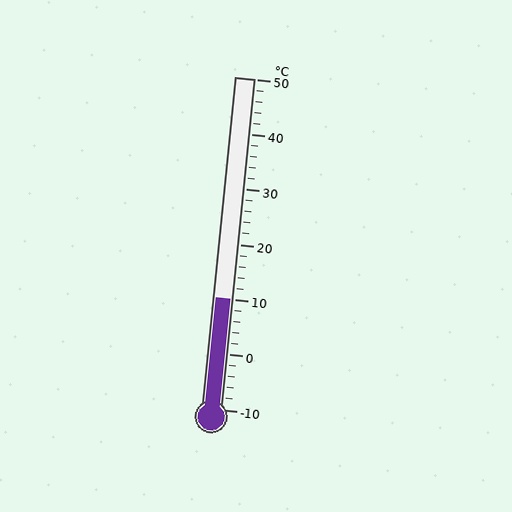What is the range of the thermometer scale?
The thermometer scale ranges from -10°C to 50°C.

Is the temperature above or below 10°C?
The temperature is at 10°C.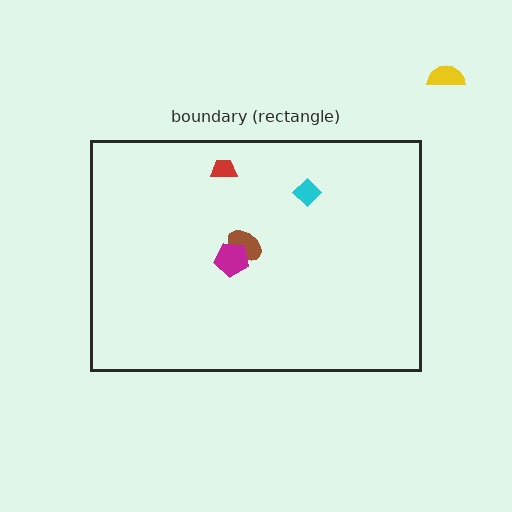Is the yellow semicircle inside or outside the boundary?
Outside.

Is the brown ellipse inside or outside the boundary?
Inside.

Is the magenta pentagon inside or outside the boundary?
Inside.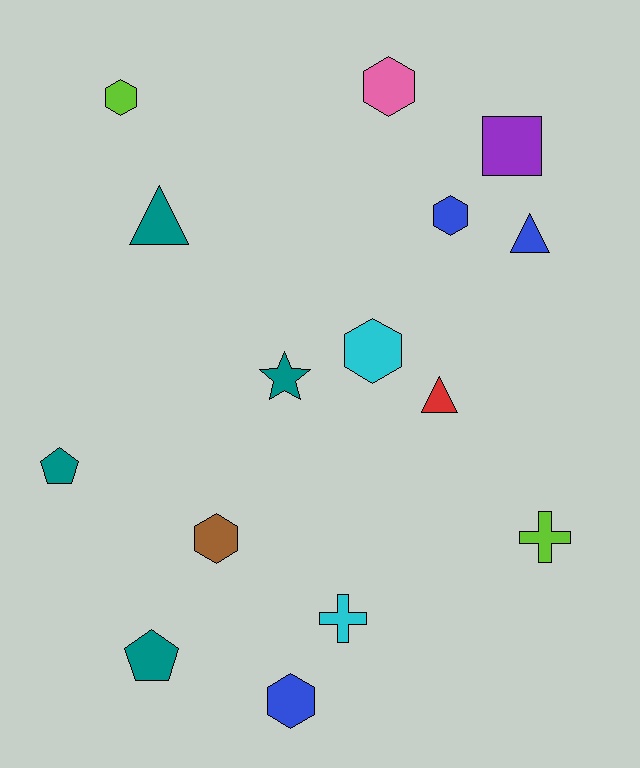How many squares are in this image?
There is 1 square.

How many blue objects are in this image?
There are 3 blue objects.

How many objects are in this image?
There are 15 objects.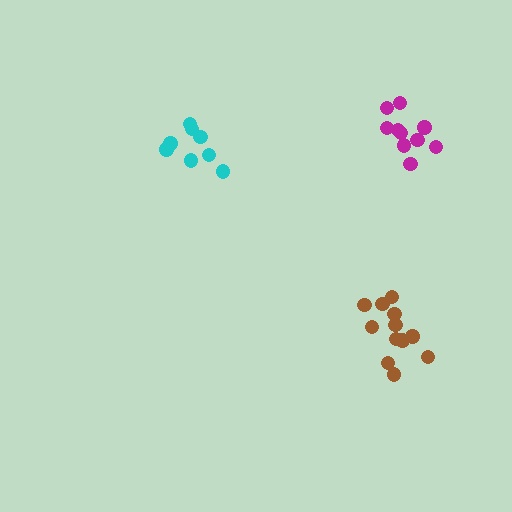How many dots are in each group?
Group 1: 10 dots, Group 2: 8 dots, Group 3: 12 dots (30 total).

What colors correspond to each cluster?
The clusters are colored: magenta, cyan, brown.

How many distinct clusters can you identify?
There are 3 distinct clusters.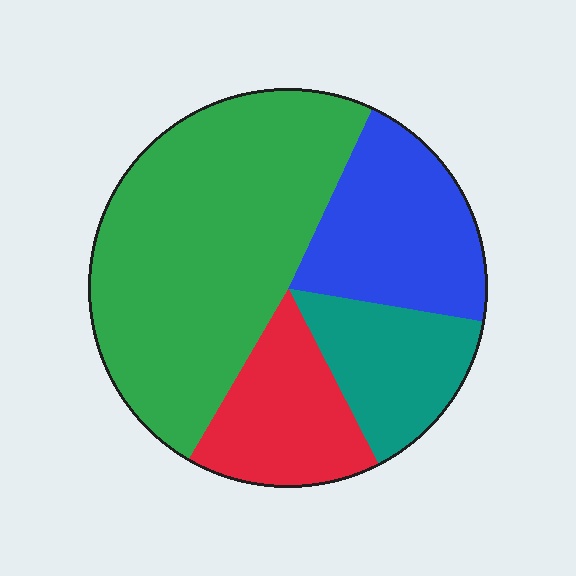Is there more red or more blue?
Blue.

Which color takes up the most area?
Green, at roughly 50%.